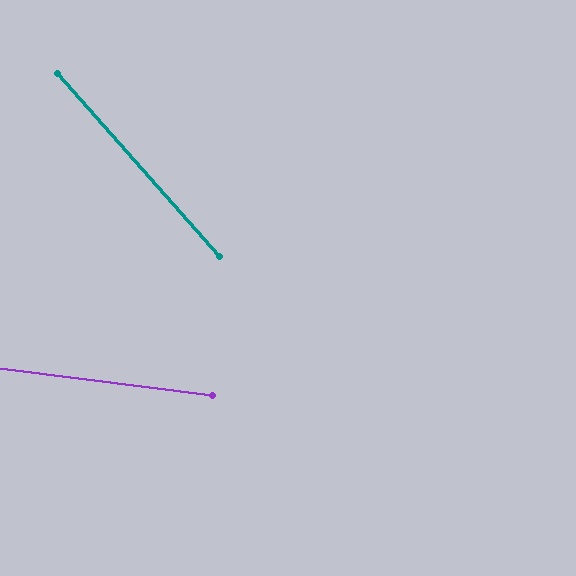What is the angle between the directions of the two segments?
Approximately 41 degrees.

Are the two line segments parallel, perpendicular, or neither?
Neither parallel nor perpendicular — they differ by about 41°.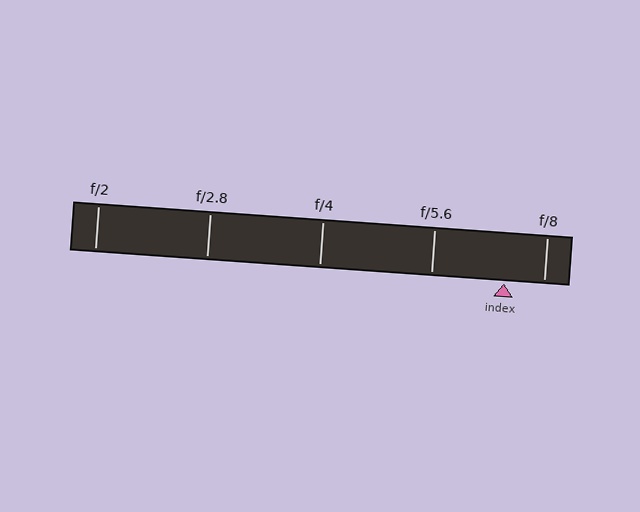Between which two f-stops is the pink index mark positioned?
The index mark is between f/5.6 and f/8.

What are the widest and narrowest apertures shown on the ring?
The widest aperture shown is f/2 and the narrowest is f/8.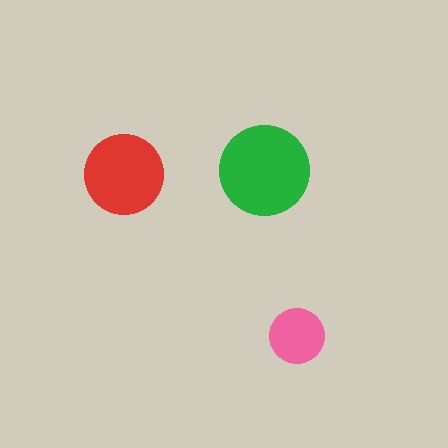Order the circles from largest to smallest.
the green one, the red one, the pink one.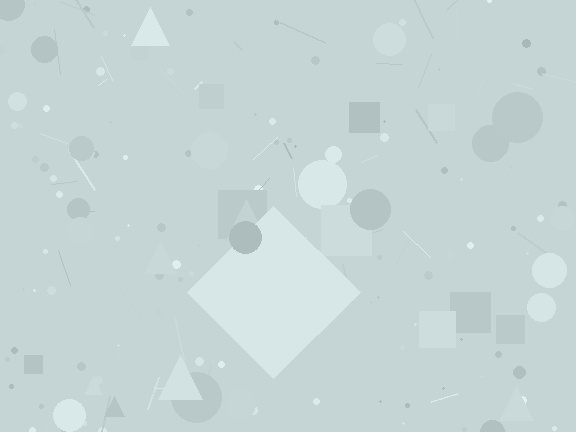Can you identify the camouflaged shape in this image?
The camouflaged shape is a diamond.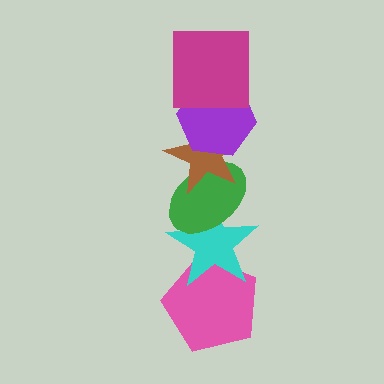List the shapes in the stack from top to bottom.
From top to bottom: the magenta square, the purple hexagon, the brown star, the green ellipse, the cyan star, the pink pentagon.